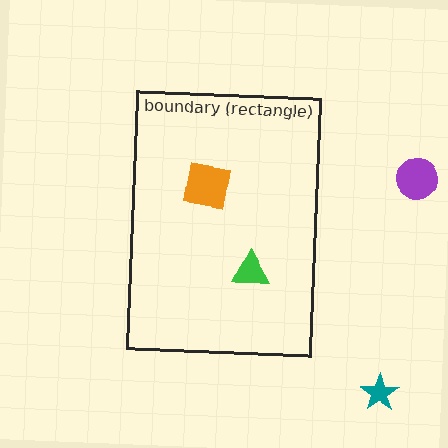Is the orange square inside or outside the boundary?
Inside.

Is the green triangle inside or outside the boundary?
Inside.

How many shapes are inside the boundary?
2 inside, 2 outside.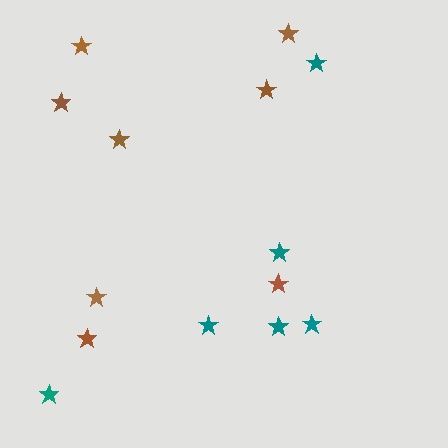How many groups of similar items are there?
There are 2 groups: one group of brown stars (8) and one group of teal stars (6).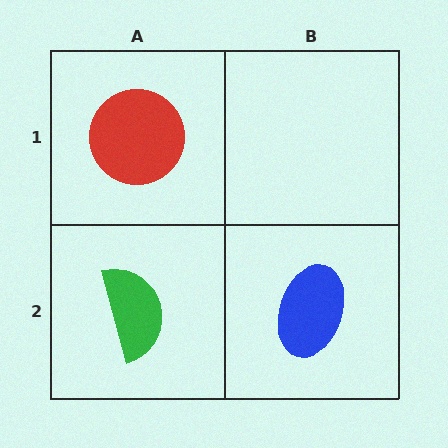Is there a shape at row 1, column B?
No, that cell is empty.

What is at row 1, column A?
A red circle.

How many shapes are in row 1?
1 shape.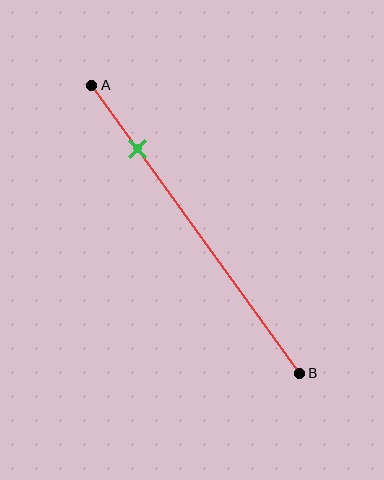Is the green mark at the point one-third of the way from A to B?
No, the mark is at about 20% from A, not at the 33% one-third point.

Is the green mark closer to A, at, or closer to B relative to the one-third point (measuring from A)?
The green mark is closer to point A than the one-third point of segment AB.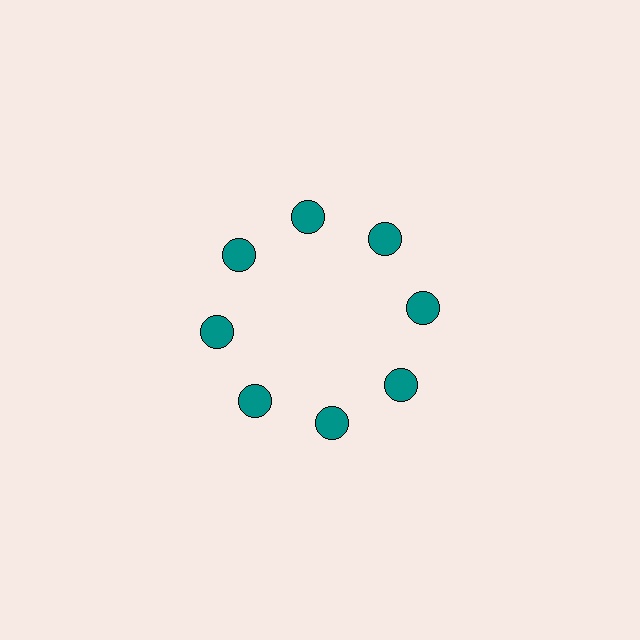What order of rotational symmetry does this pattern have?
This pattern has 8-fold rotational symmetry.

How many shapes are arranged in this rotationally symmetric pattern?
There are 8 shapes, arranged in 8 groups of 1.